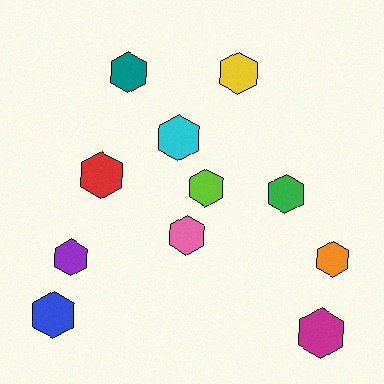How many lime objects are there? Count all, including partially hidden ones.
There is 1 lime object.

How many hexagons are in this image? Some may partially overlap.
There are 11 hexagons.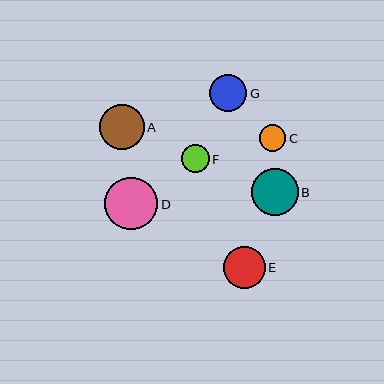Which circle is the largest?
Circle D is the largest with a size of approximately 53 pixels.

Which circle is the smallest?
Circle C is the smallest with a size of approximately 27 pixels.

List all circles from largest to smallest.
From largest to smallest: D, B, A, E, G, F, C.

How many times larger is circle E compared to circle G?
Circle E is approximately 1.1 times the size of circle G.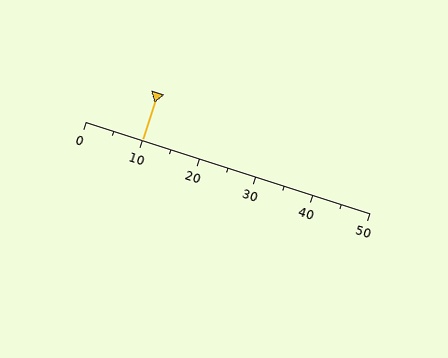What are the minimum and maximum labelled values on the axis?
The axis runs from 0 to 50.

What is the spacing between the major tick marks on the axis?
The major ticks are spaced 10 apart.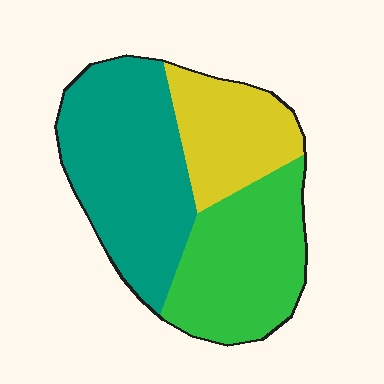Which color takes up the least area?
Yellow, at roughly 25%.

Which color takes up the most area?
Teal, at roughly 45%.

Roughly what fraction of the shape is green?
Green covers 34% of the shape.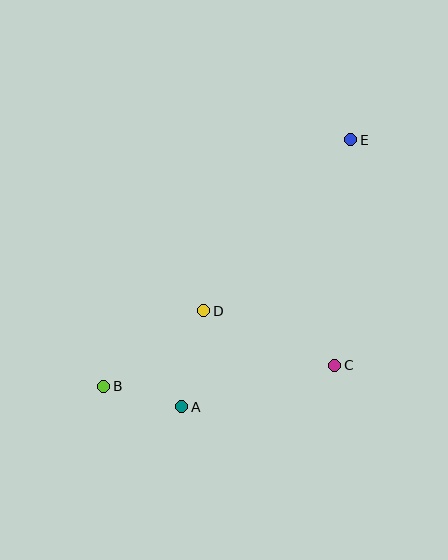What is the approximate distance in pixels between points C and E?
The distance between C and E is approximately 226 pixels.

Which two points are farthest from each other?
Points B and E are farthest from each other.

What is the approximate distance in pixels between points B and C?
The distance between B and C is approximately 232 pixels.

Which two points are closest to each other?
Points A and B are closest to each other.